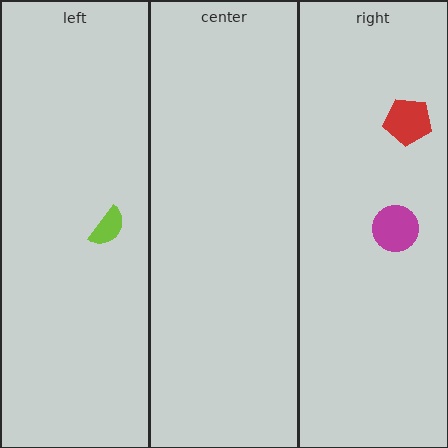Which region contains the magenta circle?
The right region.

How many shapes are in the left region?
1.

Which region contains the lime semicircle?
The left region.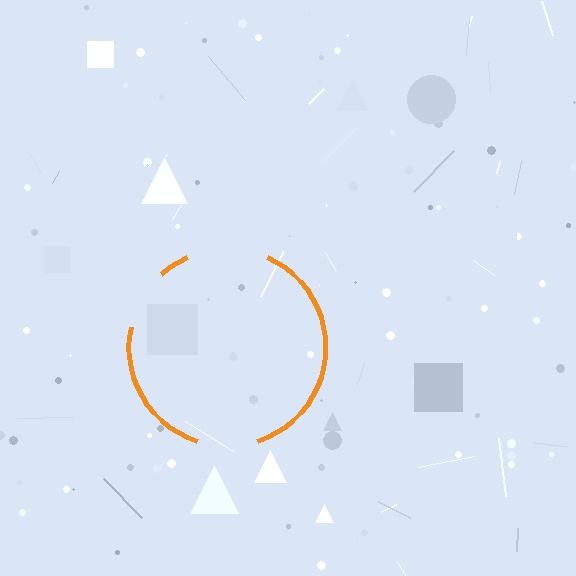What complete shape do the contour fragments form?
The contour fragments form a circle.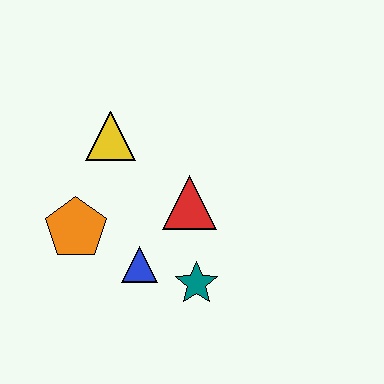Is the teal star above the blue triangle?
No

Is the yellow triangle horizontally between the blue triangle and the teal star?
No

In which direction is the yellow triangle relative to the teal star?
The yellow triangle is above the teal star.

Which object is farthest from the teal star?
The yellow triangle is farthest from the teal star.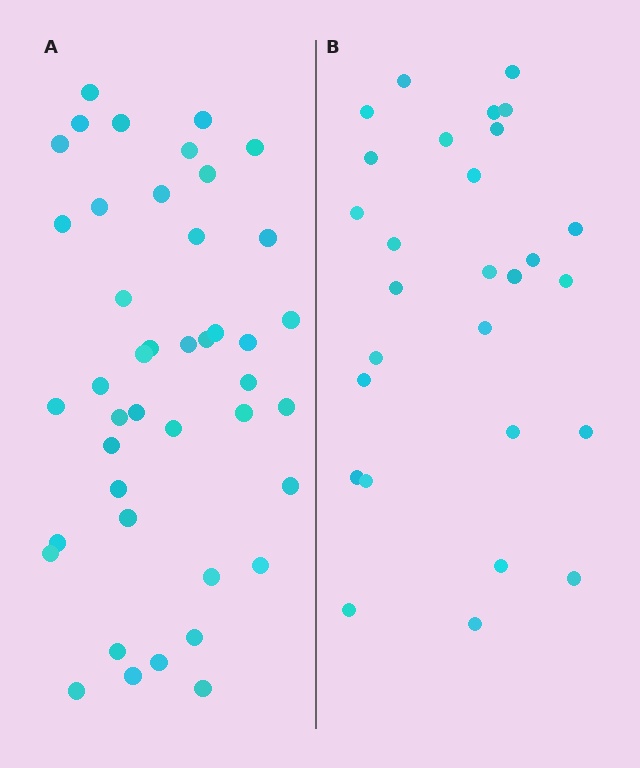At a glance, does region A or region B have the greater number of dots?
Region A (the left region) has more dots.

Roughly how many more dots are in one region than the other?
Region A has approximately 15 more dots than region B.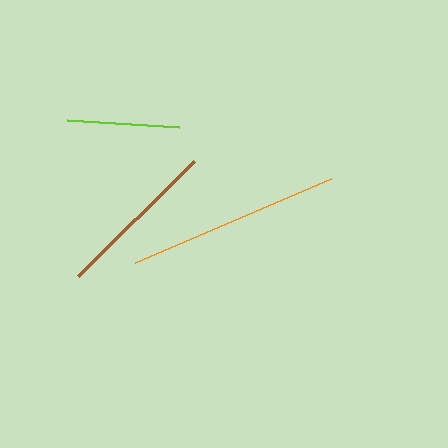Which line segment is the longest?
The orange line is the longest at approximately 213 pixels.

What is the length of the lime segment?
The lime segment is approximately 112 pixels long.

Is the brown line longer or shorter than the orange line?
The orange line is longer than the brown line.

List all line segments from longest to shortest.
From longest to shortest: orange, brown, lime.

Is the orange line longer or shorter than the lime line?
The orange line is longer than the lime line.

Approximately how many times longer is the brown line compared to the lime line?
The brown line is approximately 1.4 times the length of the lime line.